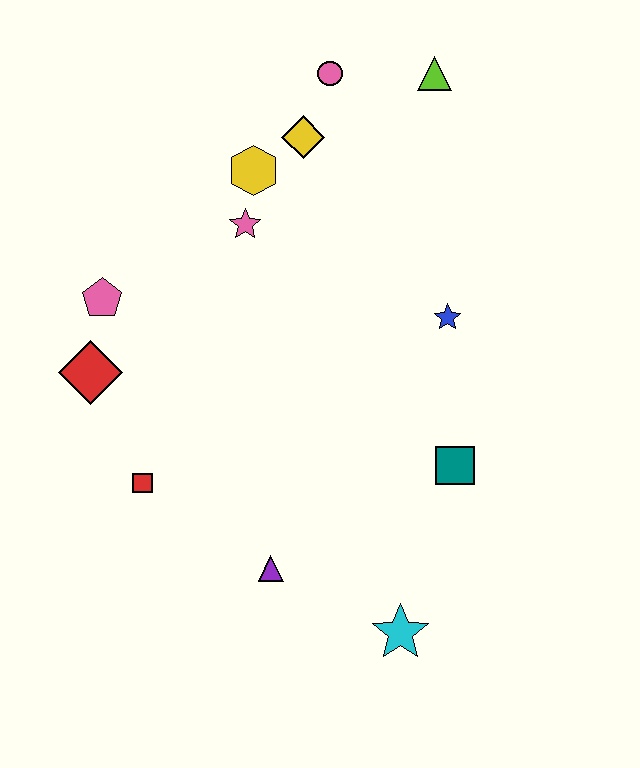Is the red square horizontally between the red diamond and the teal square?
Yes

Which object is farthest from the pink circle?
The cyan star is farthest from the pink circle.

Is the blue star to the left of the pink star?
No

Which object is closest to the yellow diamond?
The yellow hexagon is closest to the yellow diamond.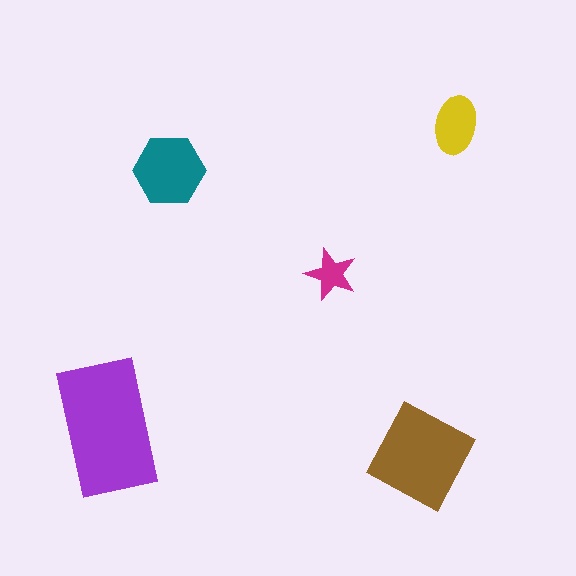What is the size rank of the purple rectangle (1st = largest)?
1st.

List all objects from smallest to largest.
The magenta star, the yellow ellipse, the teal hexagon, the brown diamond, the purple rectangle.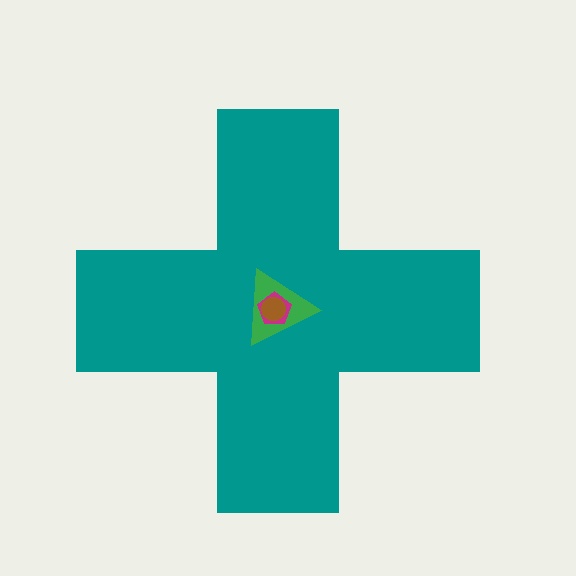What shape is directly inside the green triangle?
The magenta pentagon.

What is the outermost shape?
The teal cross.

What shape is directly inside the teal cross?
The green triangle.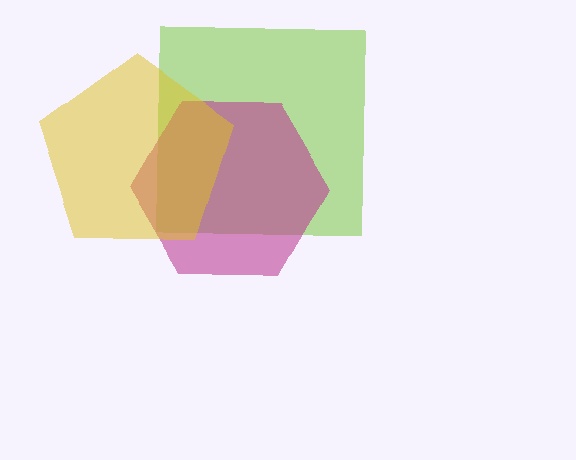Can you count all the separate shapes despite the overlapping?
Yes, there are 3 separate shapes.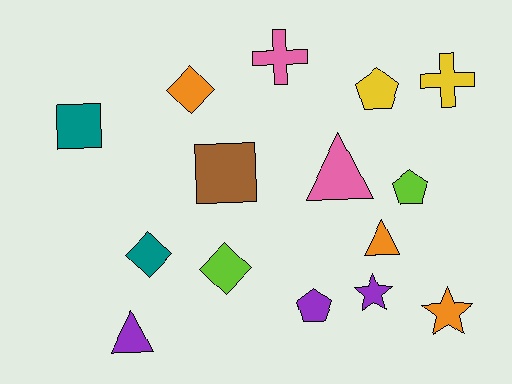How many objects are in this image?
There are 15 objects.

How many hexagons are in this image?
There are no hexagons.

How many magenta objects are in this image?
There are no magenta objects.